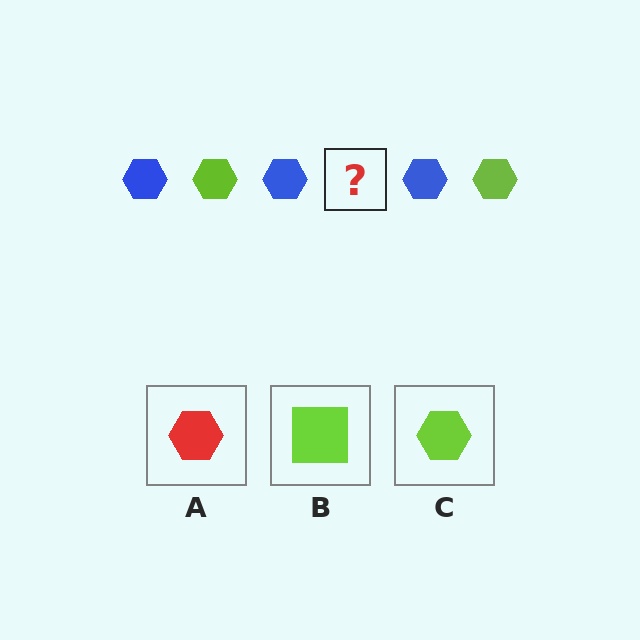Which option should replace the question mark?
Option C.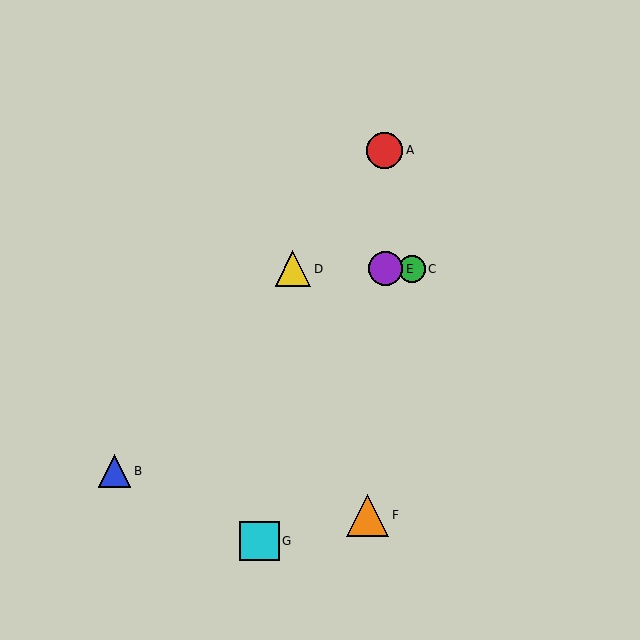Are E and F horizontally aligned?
No, E is at y≈269 and F is at y≈515.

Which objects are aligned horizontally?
Objects C, D, E are aligned horizontally.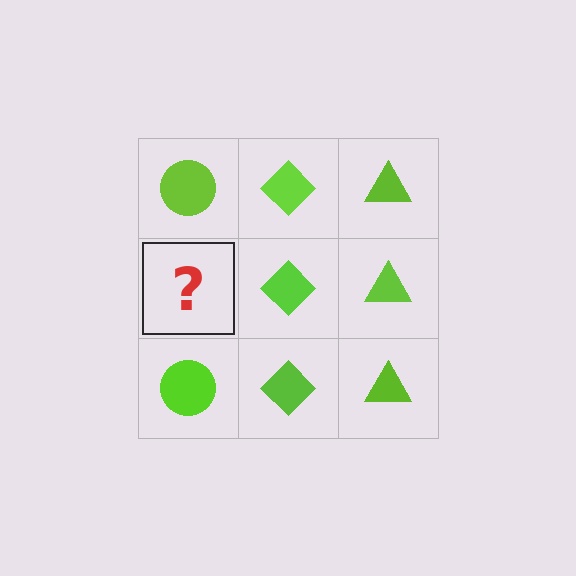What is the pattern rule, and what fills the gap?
The rule is that each column has a consistent shape. The gap should be filled with a lime circle.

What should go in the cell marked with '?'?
The missing cell should contain a lime circle.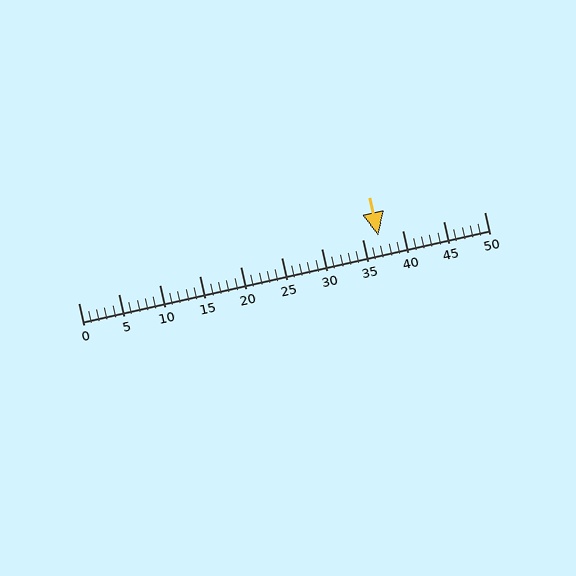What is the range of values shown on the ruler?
The ruler shows values from 0 to 50.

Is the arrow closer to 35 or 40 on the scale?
The arrow is closer to 35.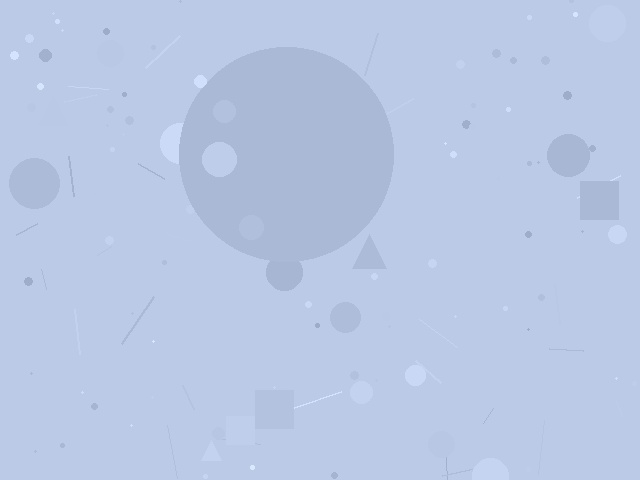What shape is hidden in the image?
A circle is hidden in the image.